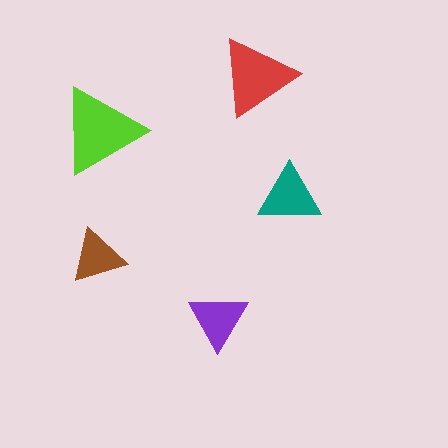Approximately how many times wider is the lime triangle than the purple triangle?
About 1.5 times wider.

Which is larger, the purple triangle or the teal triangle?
The teal one.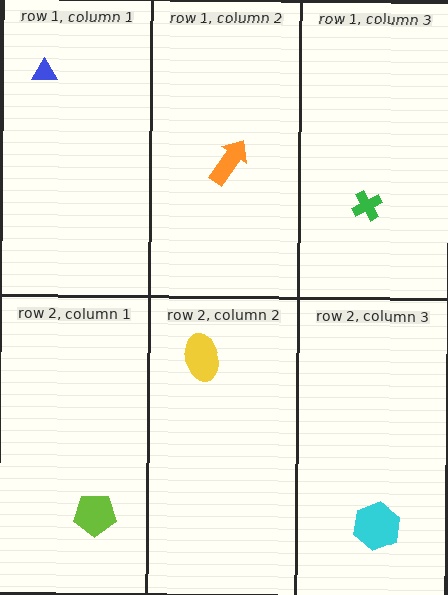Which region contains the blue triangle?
The row 1, column 1 region.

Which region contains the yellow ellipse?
The row 2, column 2 region.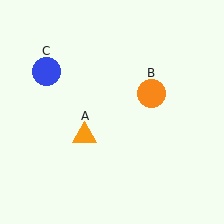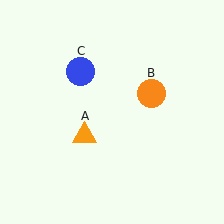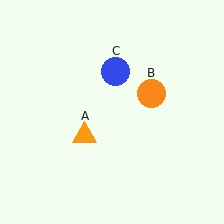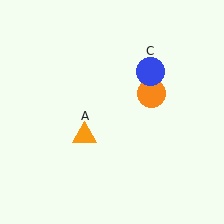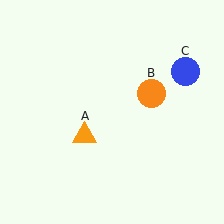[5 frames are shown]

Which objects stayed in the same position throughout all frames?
Orange triangle (object A) and orange circle (object B) remained stationary.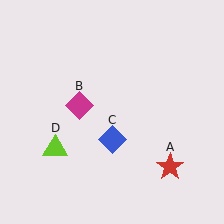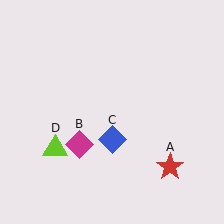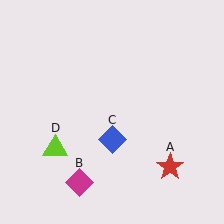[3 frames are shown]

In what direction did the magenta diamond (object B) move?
The magenta diamond (object B) moved down.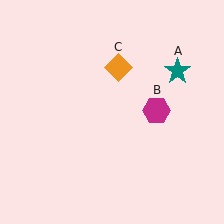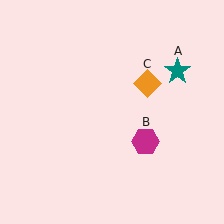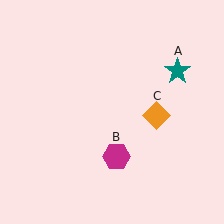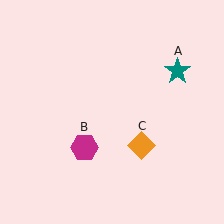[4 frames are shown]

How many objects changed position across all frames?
2 objects changed position: magenta hexagon (object B), orange diamond (object C).